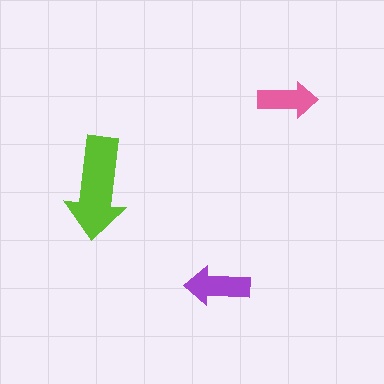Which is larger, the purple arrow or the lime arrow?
The lime one.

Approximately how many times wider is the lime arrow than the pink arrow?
About 1.5 times wider.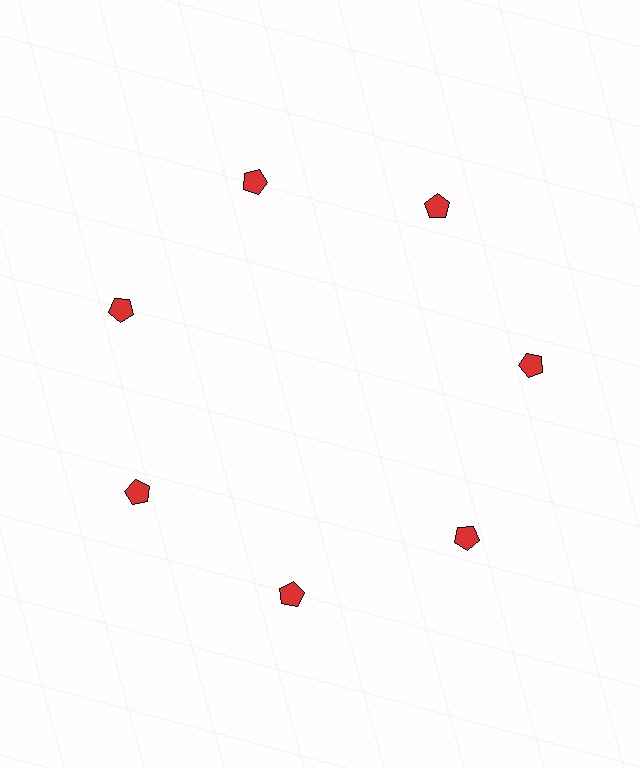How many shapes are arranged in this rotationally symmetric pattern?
There are 7 shapes, arranged in 7 groups of 1.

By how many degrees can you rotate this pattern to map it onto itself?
The pattern maps onto itself every 51 degrees of rotation.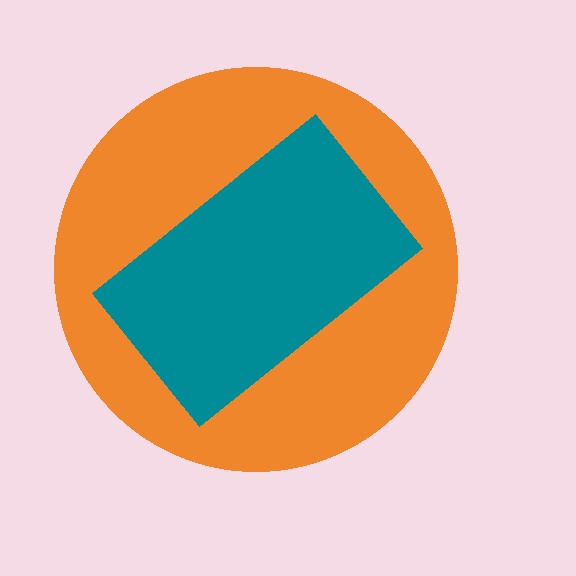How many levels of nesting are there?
2.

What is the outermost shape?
The orange circle.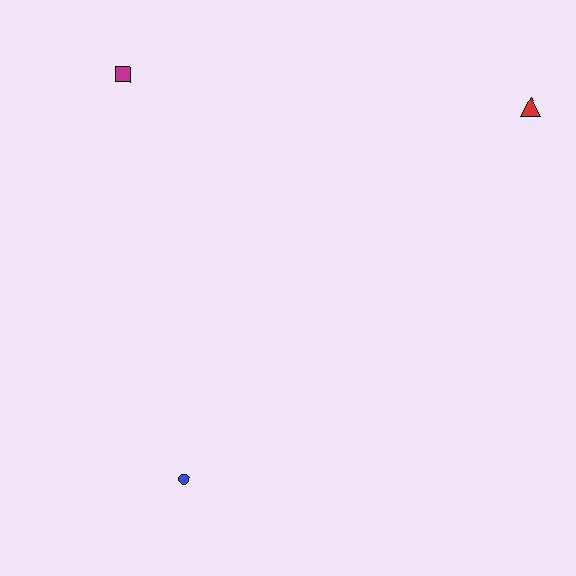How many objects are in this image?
There are 3 objects.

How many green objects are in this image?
There are no green objects.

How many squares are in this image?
There is 1 square.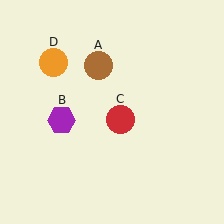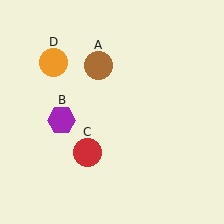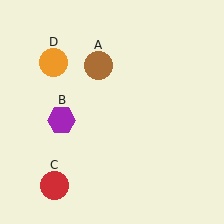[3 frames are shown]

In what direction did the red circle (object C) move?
The red circle (object C) moved down and to the left.